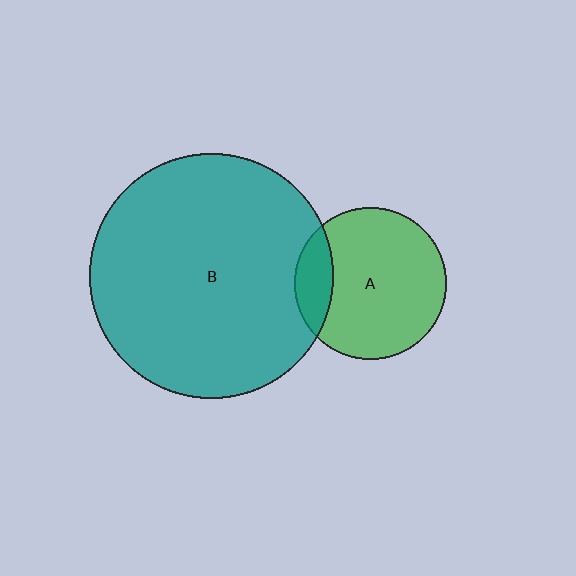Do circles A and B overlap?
Yes.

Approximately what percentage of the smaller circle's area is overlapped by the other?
Approximately 15%.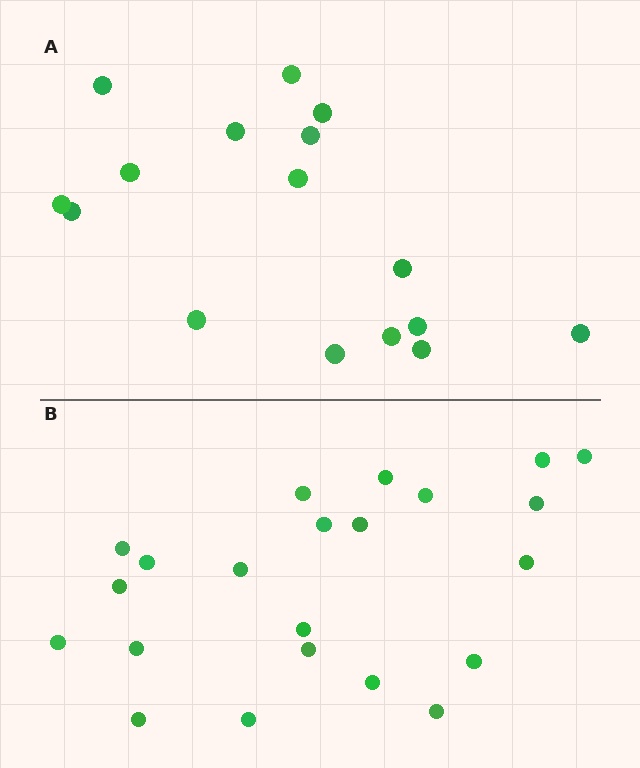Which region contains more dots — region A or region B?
Region B (the bottom region) has more dots.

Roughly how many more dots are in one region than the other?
Region B has about 6 more dots than region A.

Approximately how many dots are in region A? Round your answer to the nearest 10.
About 20 dots. (The exact count is 16, which rounds to 20.)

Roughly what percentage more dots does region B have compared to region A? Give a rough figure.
About 40% more.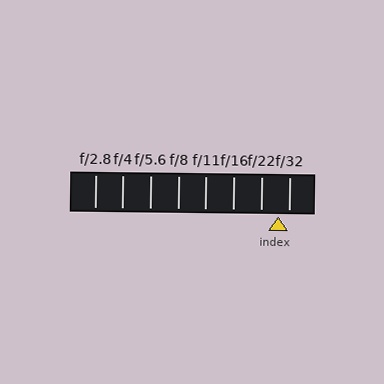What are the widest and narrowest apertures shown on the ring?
The widest aperture shown is f/2.8 and the narrowest is f/32.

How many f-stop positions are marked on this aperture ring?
There are 8 f-stop positions marked.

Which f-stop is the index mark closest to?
The index mark is closest to f/32.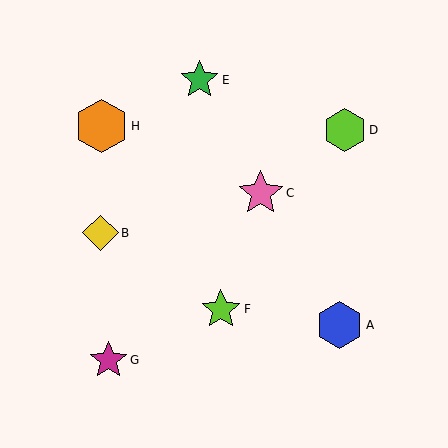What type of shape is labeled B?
Shape B is a yellow diamond.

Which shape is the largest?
The orange hexagon (labeled H) is the largest.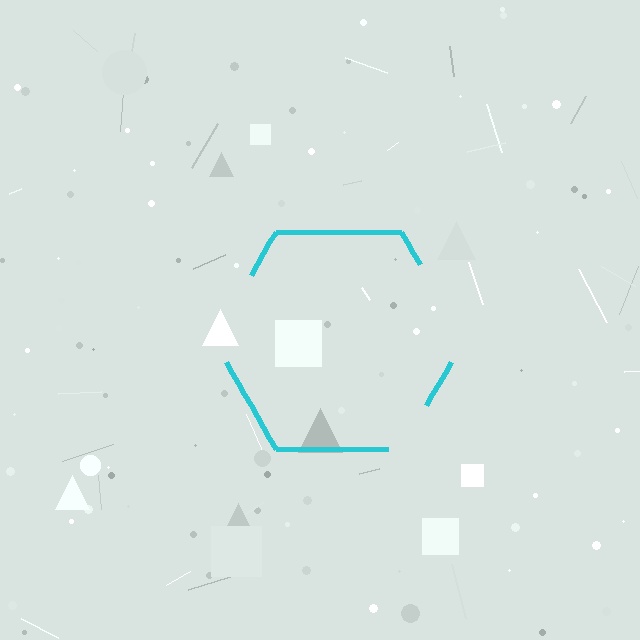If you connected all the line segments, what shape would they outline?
They would outline a hexagon.